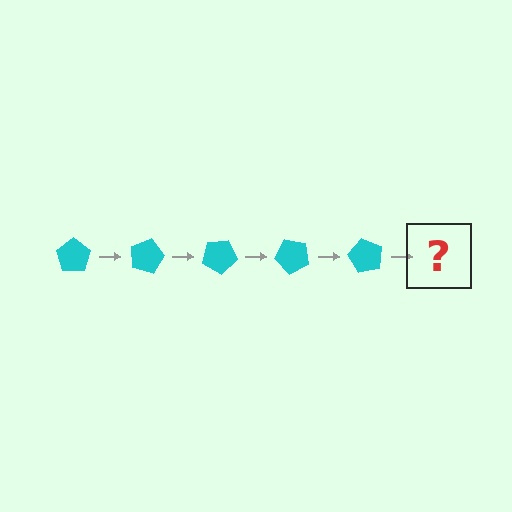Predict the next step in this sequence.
The next step is a cyan pentagon rotated 75 degrees.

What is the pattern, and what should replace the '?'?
The pattern is that the pentagon rotates 15 degrees each step. The '?' should be a cyan pentagon rotated 75 degrees.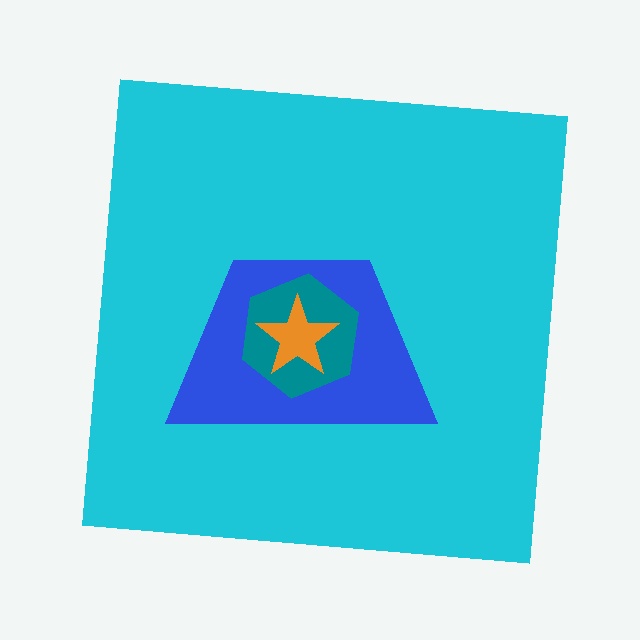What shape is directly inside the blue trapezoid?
The teal hexagon.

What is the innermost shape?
The orange star.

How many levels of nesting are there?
4.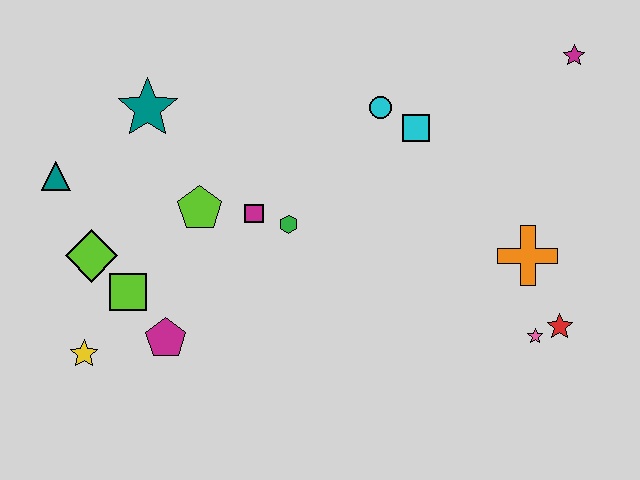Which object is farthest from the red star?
The teal triangle is farthest from the red star.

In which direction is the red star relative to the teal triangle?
The red star is to the right of the teal triangle.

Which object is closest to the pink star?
The red star is closest to the pink star.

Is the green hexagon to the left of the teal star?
No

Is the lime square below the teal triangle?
Yes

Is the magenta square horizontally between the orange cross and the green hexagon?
No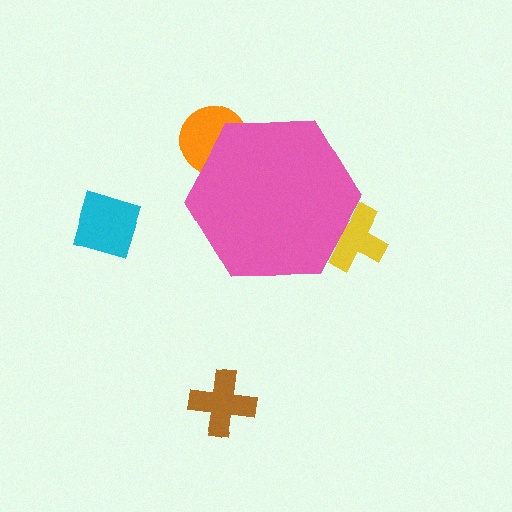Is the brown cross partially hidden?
No, the brown cross is fully visible.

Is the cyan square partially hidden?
No, the cyan square is fully visible.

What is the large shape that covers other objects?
A pink hexagon.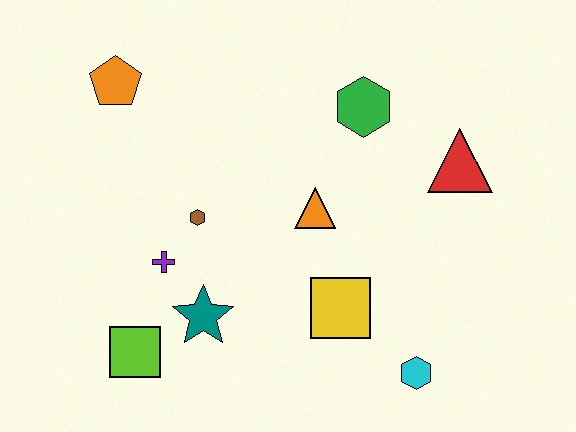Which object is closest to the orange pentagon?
The brown hexagon is closest to the orange pentagon.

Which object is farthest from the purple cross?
The red triangle is farthest from the purple cross.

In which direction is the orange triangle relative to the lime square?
The orange triangle is to the right of the lime square.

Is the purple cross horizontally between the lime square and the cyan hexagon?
Yes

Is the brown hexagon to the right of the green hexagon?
No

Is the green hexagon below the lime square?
No